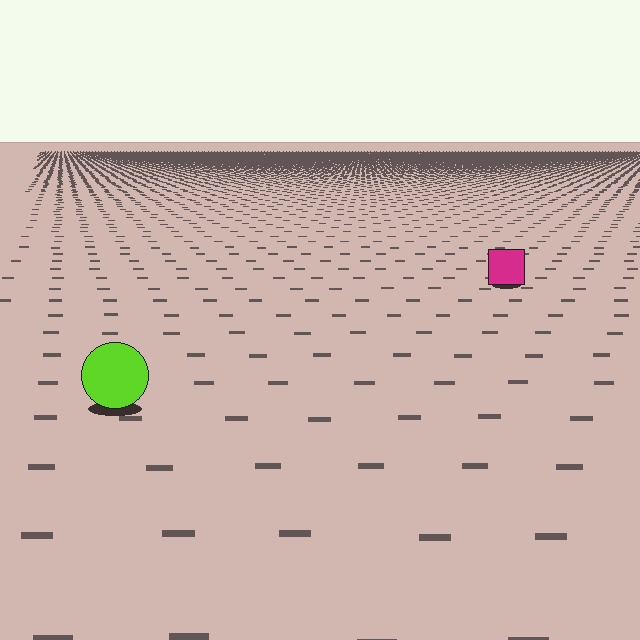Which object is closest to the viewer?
The lime circle is closest. The texture marks near it are larger and more spread out.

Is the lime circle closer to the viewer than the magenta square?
Yes. The lime circle is closer — you can tell from the texture gradient: the ground texture is coarser near it.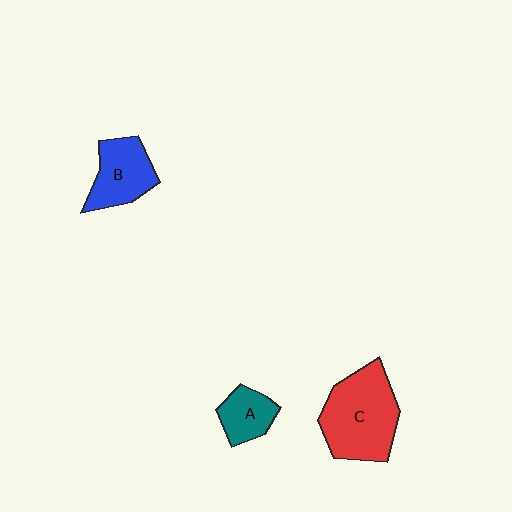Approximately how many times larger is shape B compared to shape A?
Approximately 1.5 times.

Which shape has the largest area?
Shape C (red).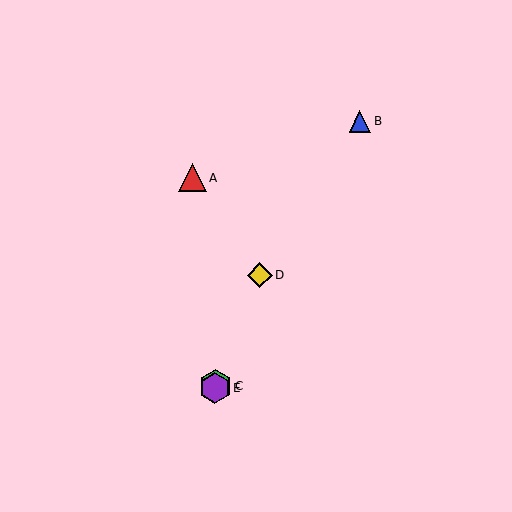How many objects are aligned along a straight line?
3 objects (C, D, E) are aligned along a straight line.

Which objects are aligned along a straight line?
Objects C, D, E are aligned along a straight line.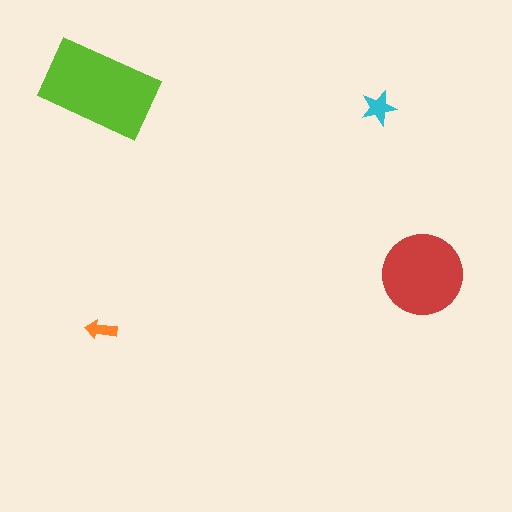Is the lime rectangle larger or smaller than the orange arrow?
Larger.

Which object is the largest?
The lime rectangle.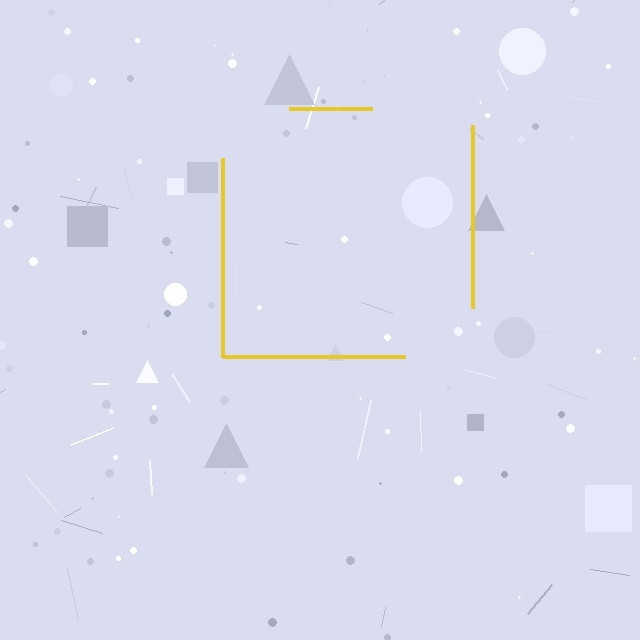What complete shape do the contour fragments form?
The contour fragments form a square.